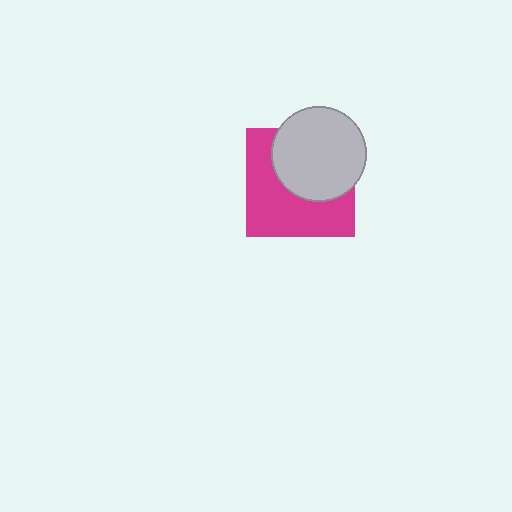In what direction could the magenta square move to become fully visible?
The magenta square could move toward the lower-left. That would shift it out from behind the light gray circle entirely.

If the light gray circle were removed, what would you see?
You would see the complete magenta square.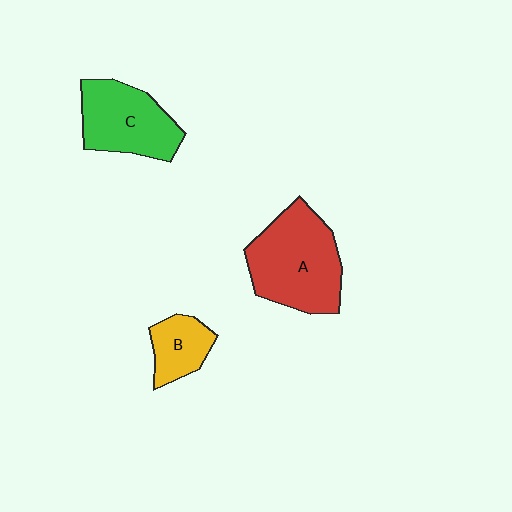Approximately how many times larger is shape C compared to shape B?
Approximately 1.8 times.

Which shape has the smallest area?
Shape B (yellow).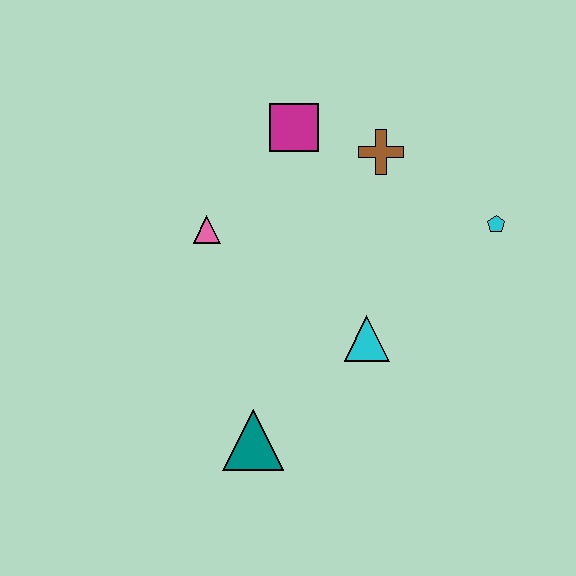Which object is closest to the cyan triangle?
The teal triangle is closest to the cyan triangle.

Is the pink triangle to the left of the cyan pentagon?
Yes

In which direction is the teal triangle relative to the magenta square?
The teal triangle is below the magenta square.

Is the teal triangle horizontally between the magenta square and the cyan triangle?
No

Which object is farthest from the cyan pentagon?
The teal triangle is farthest from the cyan pentagon.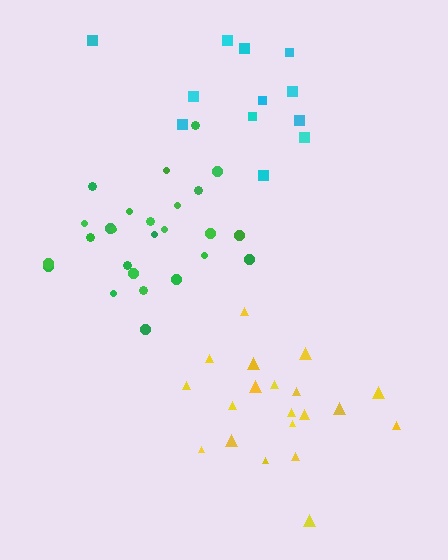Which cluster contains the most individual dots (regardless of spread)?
Green (26).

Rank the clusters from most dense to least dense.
green, yellow, cyan.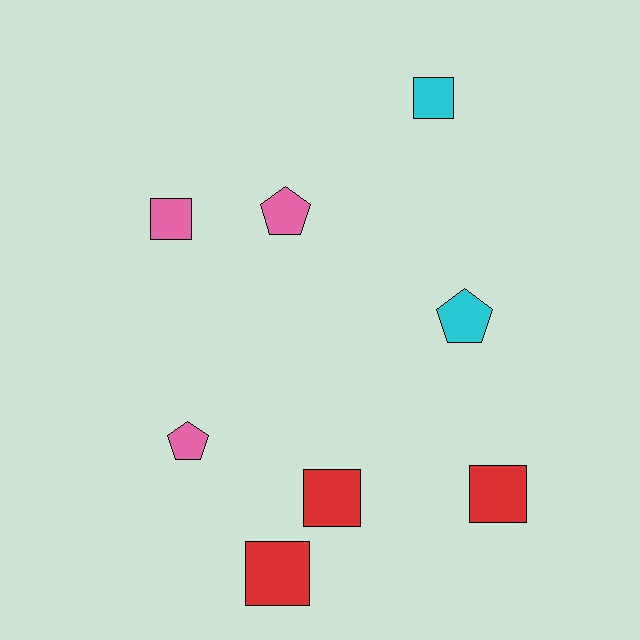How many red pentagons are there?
There are no red pentagons.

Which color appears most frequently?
Pink, with 3 objects.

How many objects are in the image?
There are 8 objects.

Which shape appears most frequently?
Square, with 5 objects.